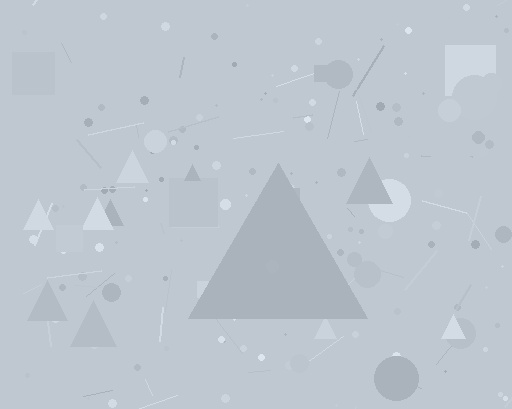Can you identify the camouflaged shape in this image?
The camouflaged shape is a triangle.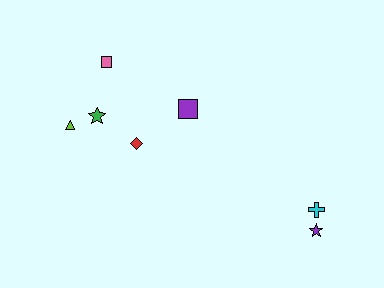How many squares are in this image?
There are 2 squares.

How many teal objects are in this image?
There are no teal objects.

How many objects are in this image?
There are 7 objects.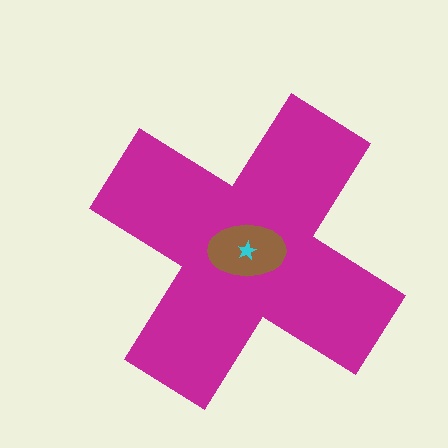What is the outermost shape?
The magenta cross.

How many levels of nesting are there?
3.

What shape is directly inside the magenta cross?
The brown ellipse.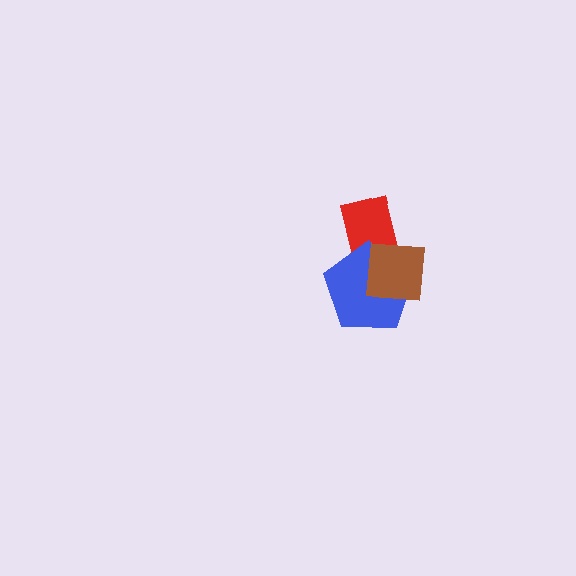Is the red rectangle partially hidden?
Yes, it is partially covered by another shape.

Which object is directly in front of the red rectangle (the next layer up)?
The blue pentagon is directly in front of the red rectangle.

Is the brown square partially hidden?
No, no other shape covers it.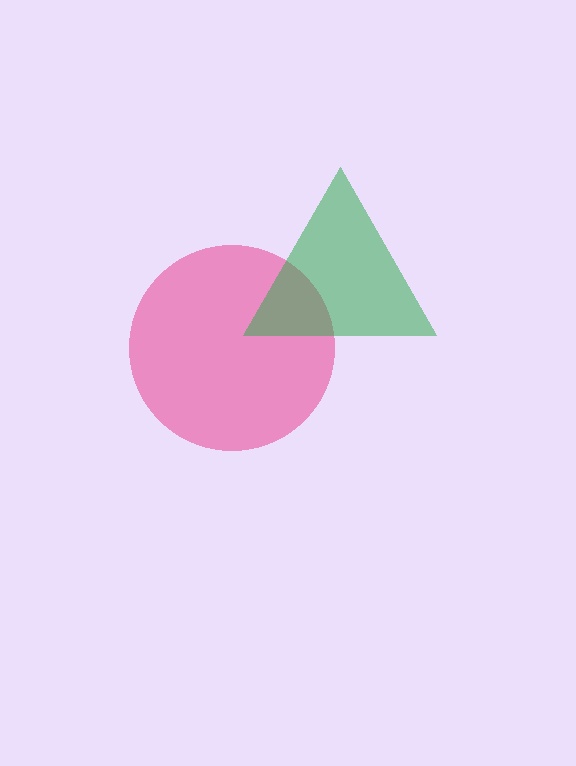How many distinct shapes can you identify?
There are 2 distinct shapes: a pink circle, a green triangle.